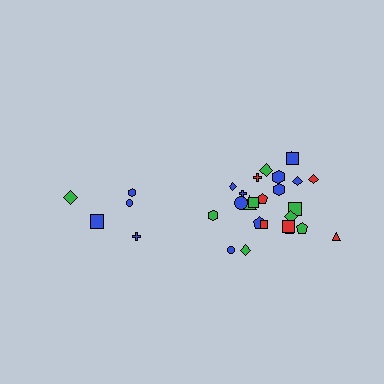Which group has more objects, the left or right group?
The right group.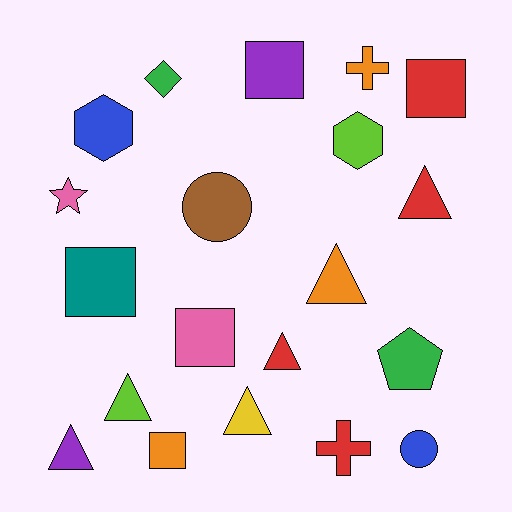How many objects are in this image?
There are 20 objects.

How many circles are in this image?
There are 2 circles.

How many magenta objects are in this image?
There are no magenta objects.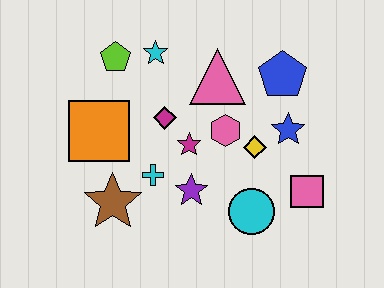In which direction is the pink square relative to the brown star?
The pink square is to the right of the brown star.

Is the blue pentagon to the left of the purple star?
No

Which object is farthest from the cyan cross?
The blue pentagon is farthest from the cyan cross.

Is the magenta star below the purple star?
No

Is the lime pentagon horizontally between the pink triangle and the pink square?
No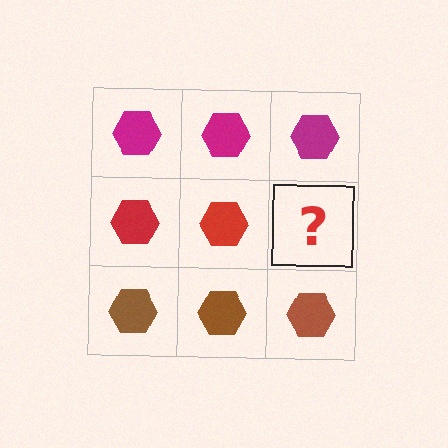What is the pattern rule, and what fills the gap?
The rule is that each row has a consistent color. The gap should be filled with a red hexagon.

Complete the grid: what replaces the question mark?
The question mark should be replaced with a red hexagon.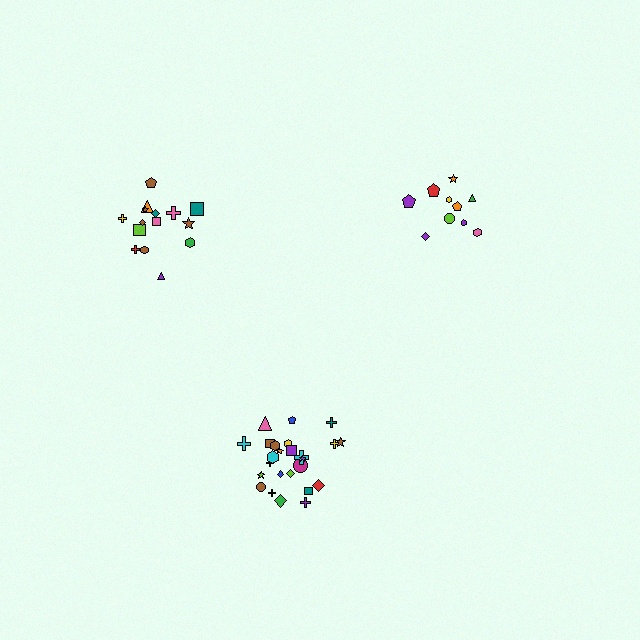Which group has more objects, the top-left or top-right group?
The top-left group.